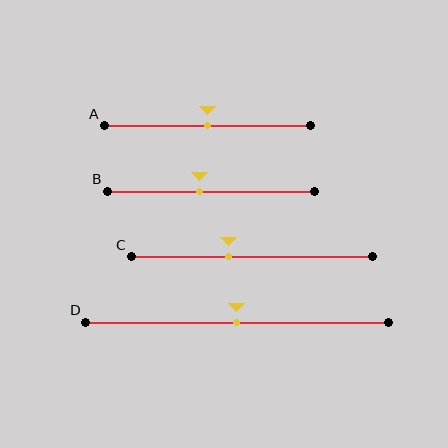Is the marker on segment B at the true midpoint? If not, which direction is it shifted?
No, the marker on segment B is shifted to the left by about 5% of the segment length.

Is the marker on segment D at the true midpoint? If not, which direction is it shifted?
Yes, the marker on segment D is at the true midpoint.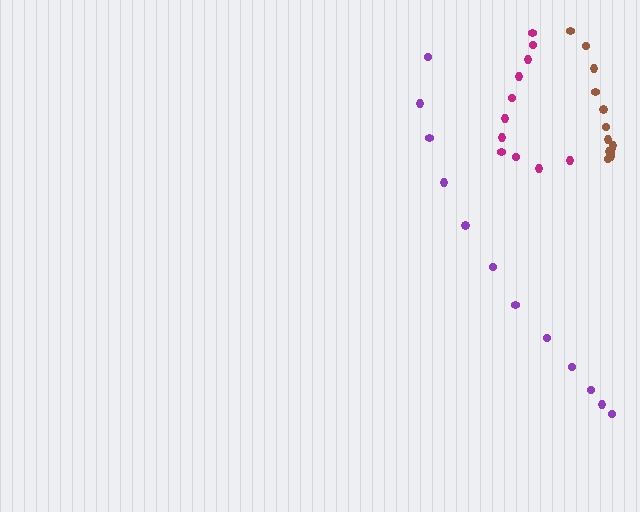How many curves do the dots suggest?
There are 3 distinct paths.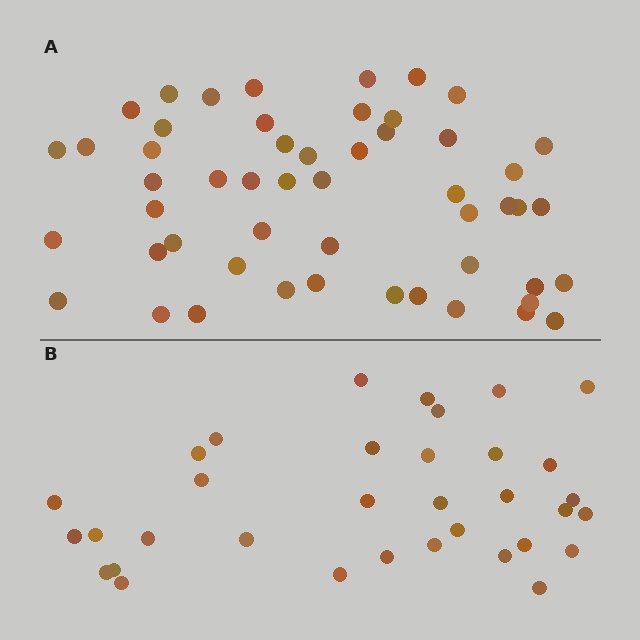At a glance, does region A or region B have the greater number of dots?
Region A (the top region) has more dots.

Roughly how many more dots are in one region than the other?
Region A has approximately 20 more dots than region B.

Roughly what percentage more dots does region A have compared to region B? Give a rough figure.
About 55% more.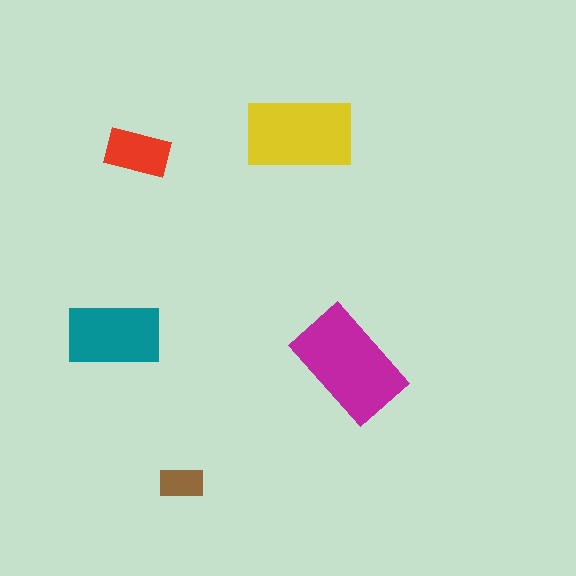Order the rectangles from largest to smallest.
the magenta one, the yellow one, the teal one, the red one, the brown one.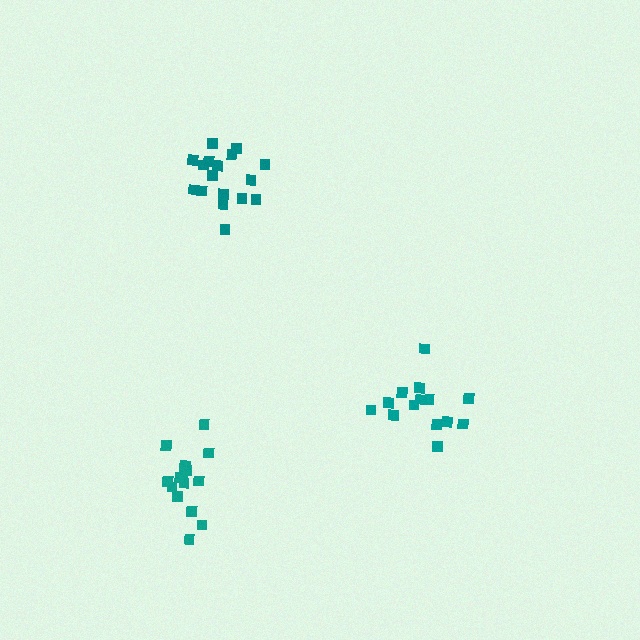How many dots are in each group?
Group 1: 17 dots, Group 2: 14 dots, Group 3: 16 dots (47 total).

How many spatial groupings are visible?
There are 3 spatial groupings.